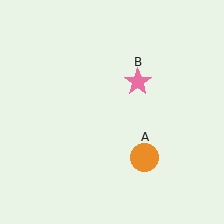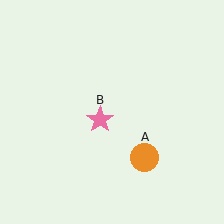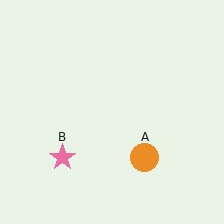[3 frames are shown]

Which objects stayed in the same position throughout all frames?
Orange circle (object A) remained stationary.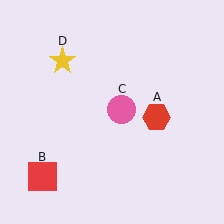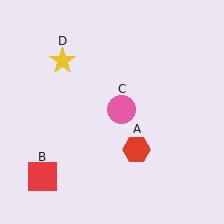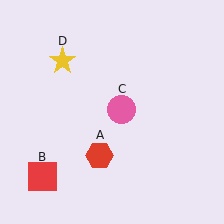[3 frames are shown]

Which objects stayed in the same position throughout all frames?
Red square (object B) and pink circle (object C) and yellow star (object D) remained stationary.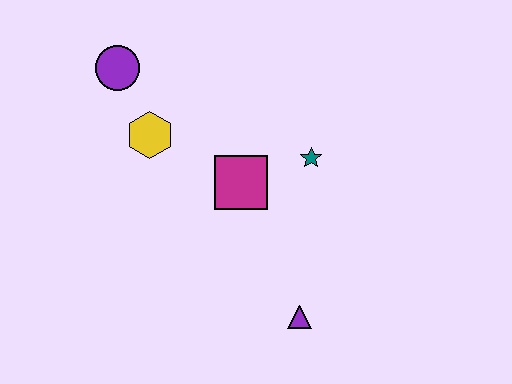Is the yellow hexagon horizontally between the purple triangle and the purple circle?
Yes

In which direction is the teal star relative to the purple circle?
The teal star is to the right of the purple circle.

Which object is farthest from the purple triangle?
The purple circle is farthest from the purple triangle.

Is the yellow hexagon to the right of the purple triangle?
No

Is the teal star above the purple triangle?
Yes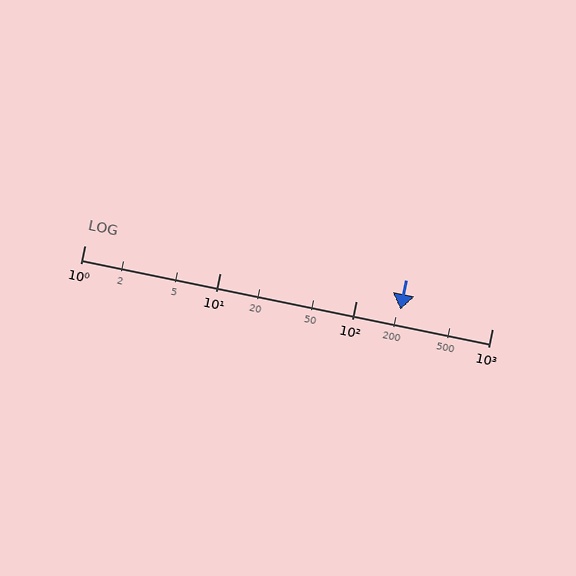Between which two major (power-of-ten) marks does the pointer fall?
The pointer is between 100 and 1000.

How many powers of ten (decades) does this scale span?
The scale spans 3 decades, from 1 to 1000.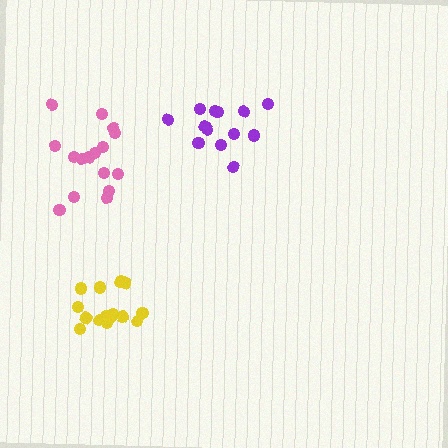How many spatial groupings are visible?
There are 3 spatial groupings.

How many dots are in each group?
Group 1: 16 dots, Group 2: 13 dots, Group 3: 15 dots (44 total).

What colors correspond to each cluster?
The clusters are colored: pink, purple, yellow.